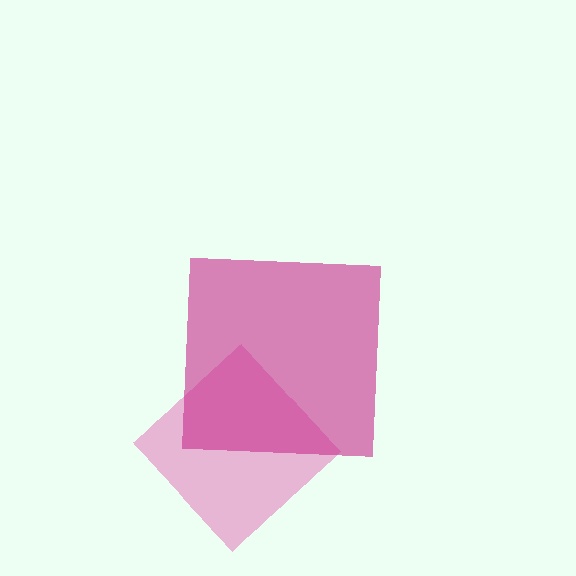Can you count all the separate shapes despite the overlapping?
Yes, there are 2 separate shapes.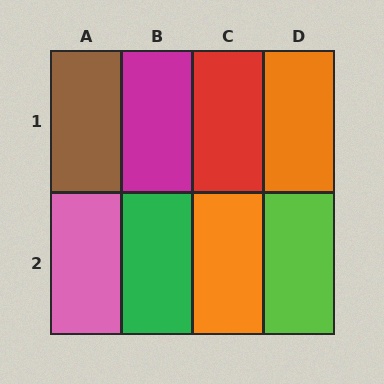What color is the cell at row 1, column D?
Orange.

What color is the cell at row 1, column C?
Red.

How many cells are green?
1 cell is green.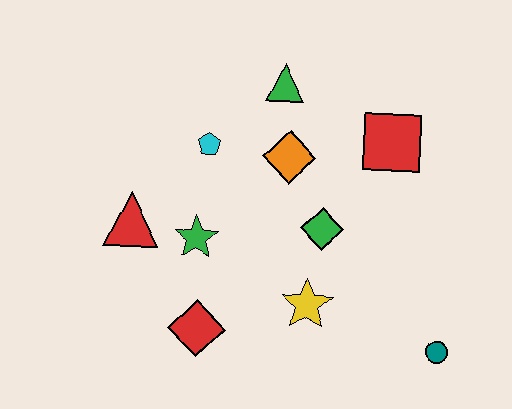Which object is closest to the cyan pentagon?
The orange diamond is closest to the cyan pentagon.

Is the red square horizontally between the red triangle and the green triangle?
No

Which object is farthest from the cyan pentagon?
The teal circle is farthest from the cyan pentagon.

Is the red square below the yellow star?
No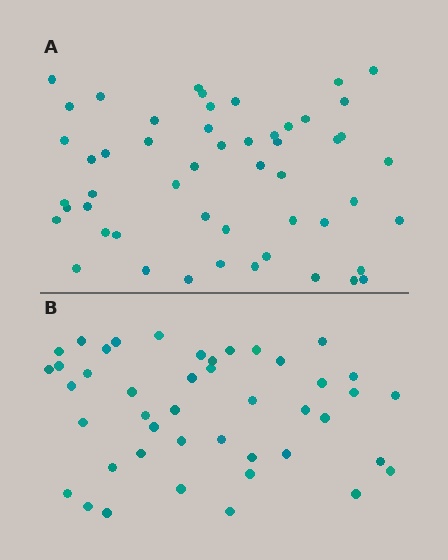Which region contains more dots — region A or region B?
Region A (the top region) has more dots.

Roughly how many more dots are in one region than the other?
Region A has roughly 8 or so more dots than region B.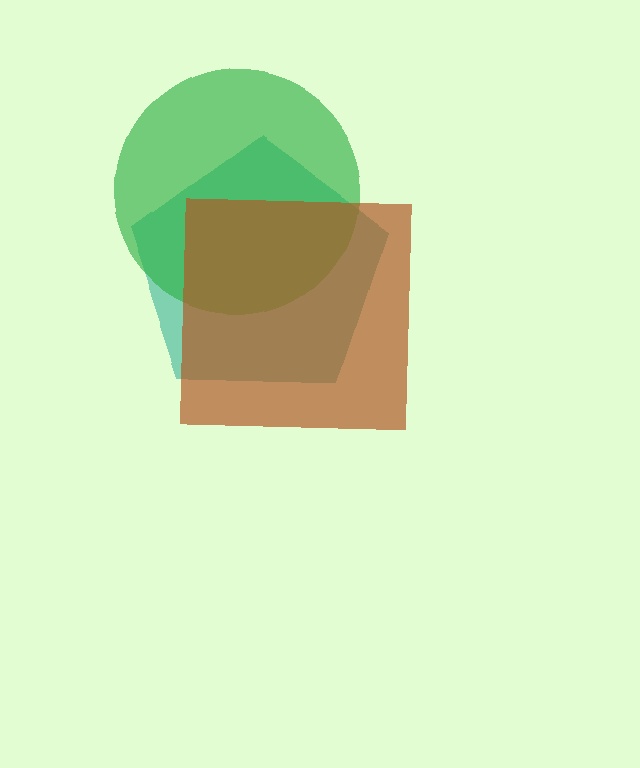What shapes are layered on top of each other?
The layered shapes are: a teal pentagon, a green circle, a brown square.